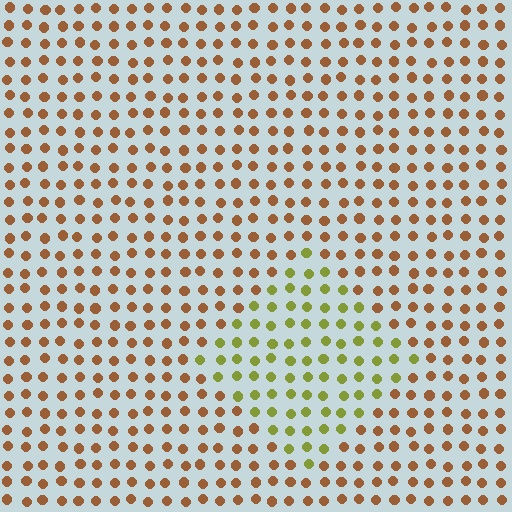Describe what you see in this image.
The image is filled with small brown elements in a uniform arrangement. A diamond-shaped region is visible where the elements are tinted to a slightly different hue, forming a subtle color boundary.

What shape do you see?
I see a diamond.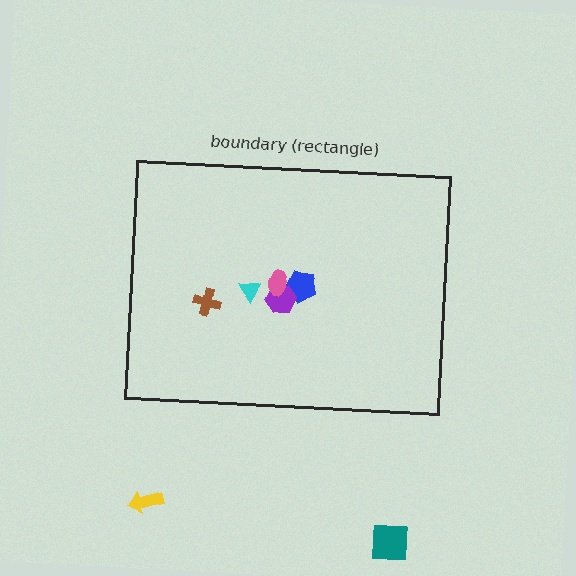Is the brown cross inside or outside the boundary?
Inside.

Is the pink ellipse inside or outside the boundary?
Inside.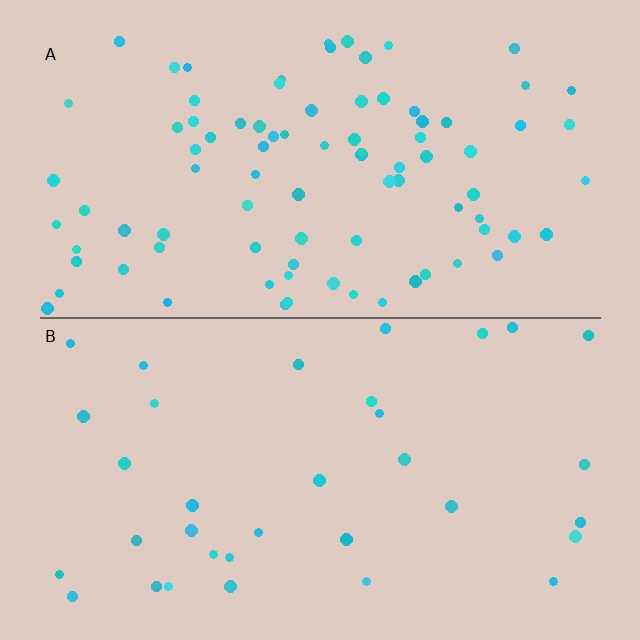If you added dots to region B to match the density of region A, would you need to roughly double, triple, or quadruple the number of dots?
Approximately triple.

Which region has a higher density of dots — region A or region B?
A (the top).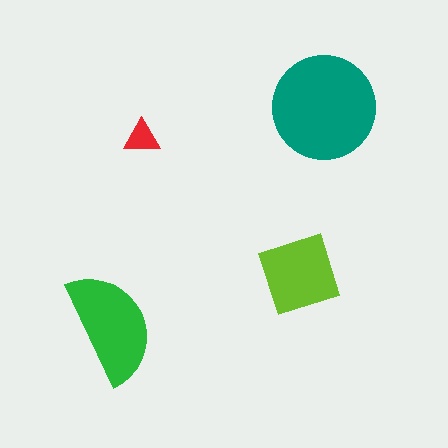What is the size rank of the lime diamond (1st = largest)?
3rd.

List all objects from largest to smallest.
The teal circle, the green semicircle, the lime diamond, the red triangle.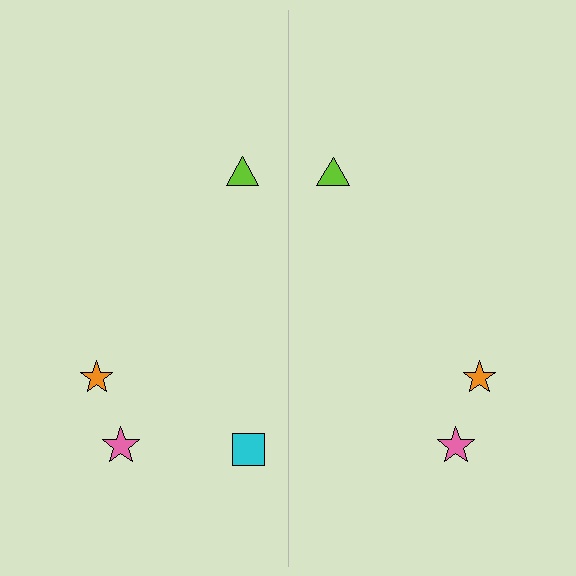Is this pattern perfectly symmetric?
No, the pattern is not perfectly symmetric. A cyan square is missing from the right side.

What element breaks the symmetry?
A cyan square is missing from the right side.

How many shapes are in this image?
There are 7 shapes in this image.